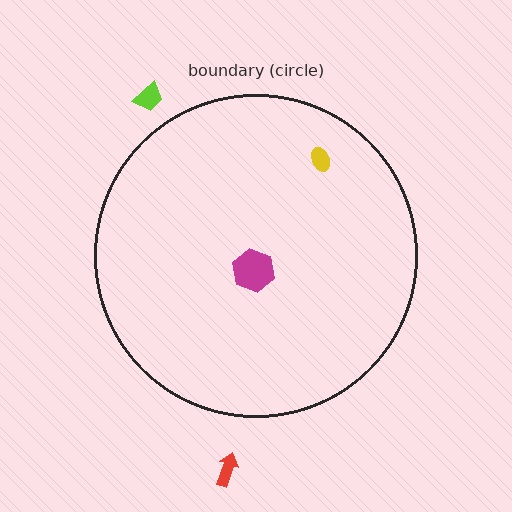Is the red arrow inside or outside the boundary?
Outside.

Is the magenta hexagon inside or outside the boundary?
Inside.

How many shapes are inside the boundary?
2 inside, 2 outside.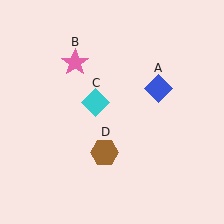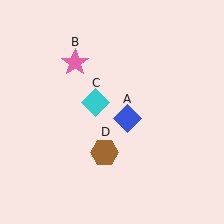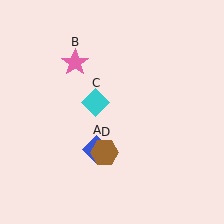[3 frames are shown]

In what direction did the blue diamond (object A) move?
The blue diamond (object A) moved down and to the left.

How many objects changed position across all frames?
1 object changed position: blue diamond (object A).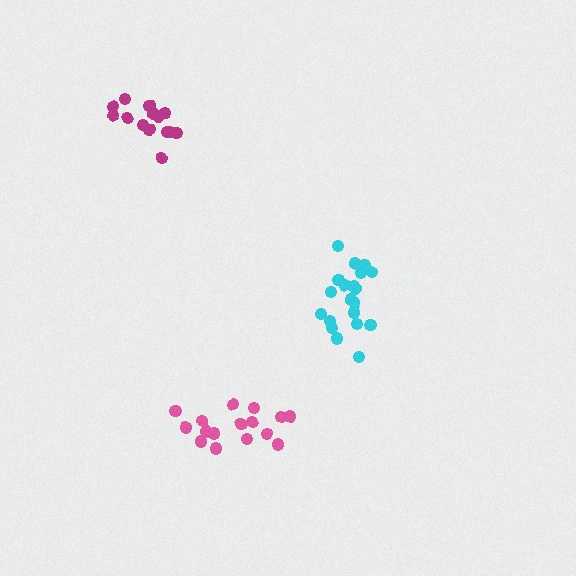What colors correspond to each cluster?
The clusters are colored: magenta, pink, cyan.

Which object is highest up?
The magenta cluster is topmost.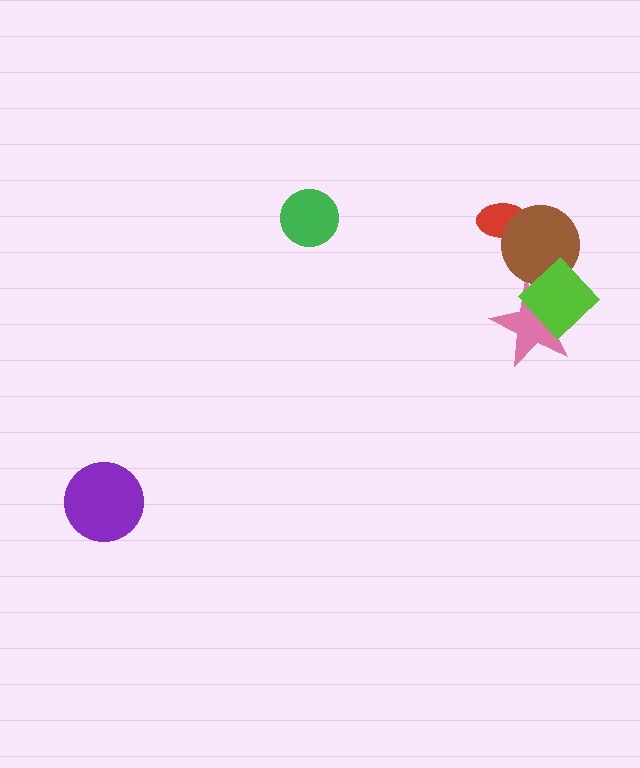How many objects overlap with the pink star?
1 object overlaps with the pink star.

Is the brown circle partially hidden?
Yes, it is partially covered by another shape.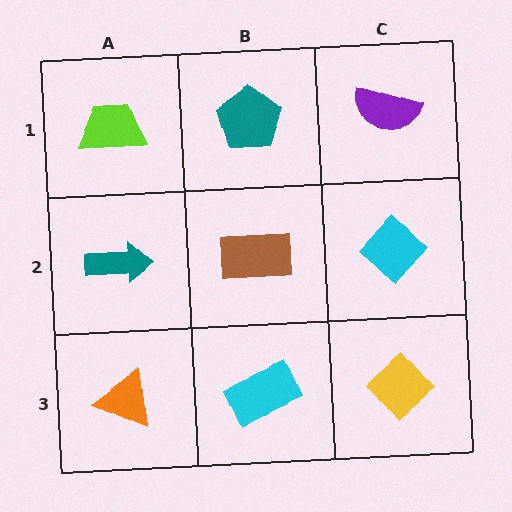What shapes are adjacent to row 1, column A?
A teal arrow (row 2, column A), a teal pentagon (row 1, column B).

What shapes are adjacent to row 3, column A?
A teal arrow (row 2, column A), a cyan rectangle (row 3, column B).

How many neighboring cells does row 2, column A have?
3.